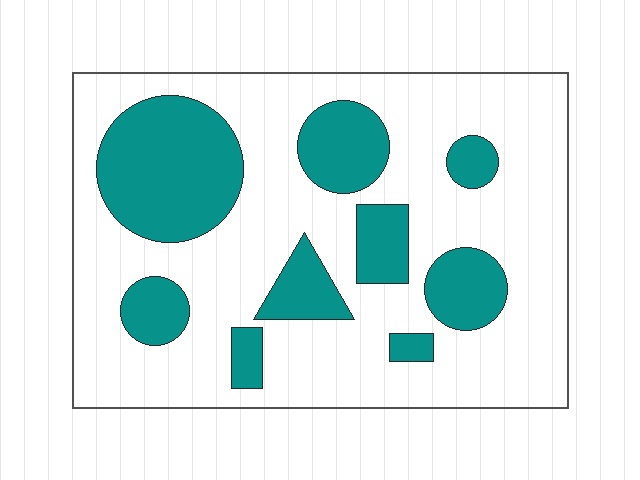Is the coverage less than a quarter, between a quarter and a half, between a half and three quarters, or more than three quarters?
Between a quarter and a half.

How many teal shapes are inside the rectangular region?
9.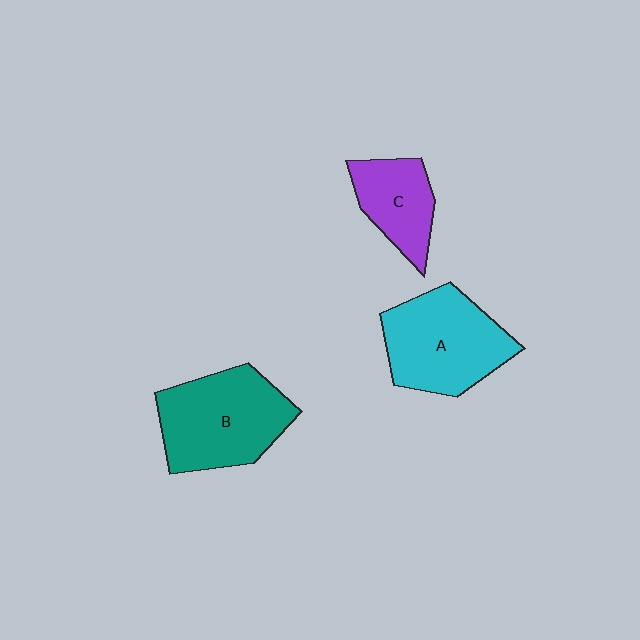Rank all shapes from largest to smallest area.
From largest to smallest: B (teal), A (cyan), C (purple).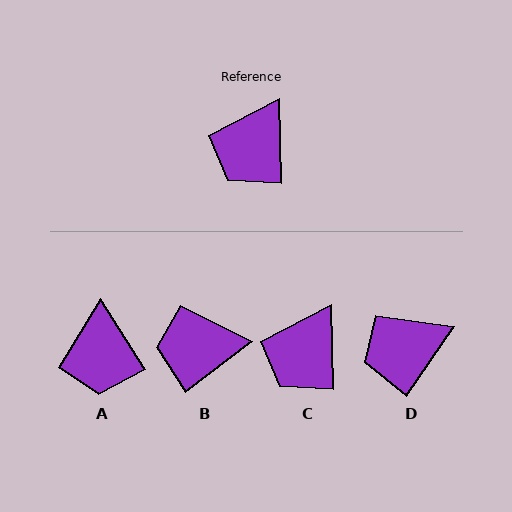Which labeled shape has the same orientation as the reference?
C.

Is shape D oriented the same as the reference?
No, it is off by about 36 degrees.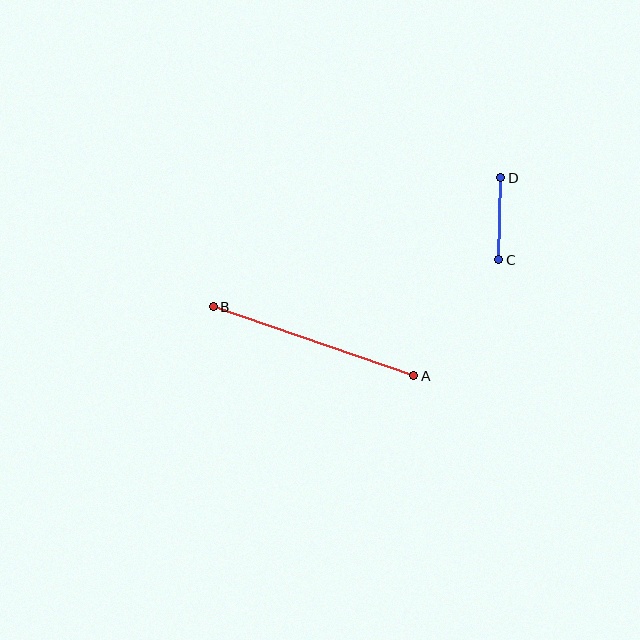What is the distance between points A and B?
The distance is approximately 212 pixels.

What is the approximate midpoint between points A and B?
The midpoint is at approximately (313, 341) pixels.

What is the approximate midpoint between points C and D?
The midpoint is at approximately (500, 219) pixels.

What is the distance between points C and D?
The distance is approximately 82 pixels.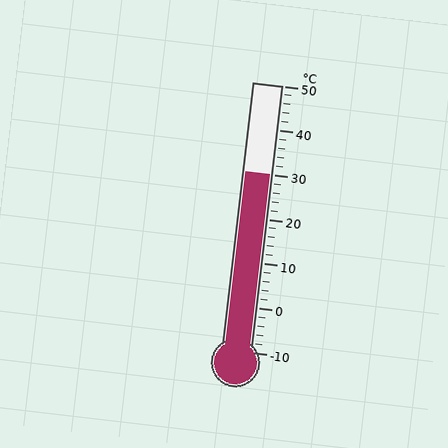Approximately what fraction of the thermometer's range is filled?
The thermometer is filled to approximately 65% of its range.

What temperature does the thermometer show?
The thermometer shows approximately 30°C.